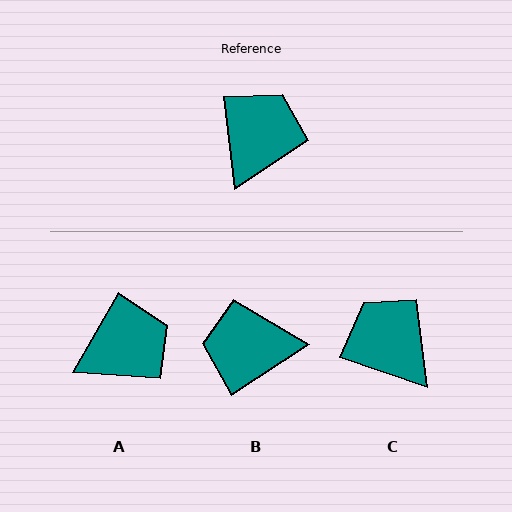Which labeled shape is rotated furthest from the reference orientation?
B, about 116 degrees away.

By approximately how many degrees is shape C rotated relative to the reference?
Approximately 64 degrees counter-clockwise.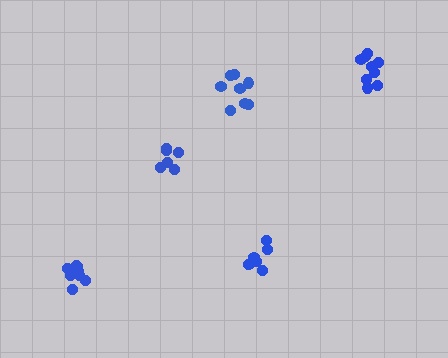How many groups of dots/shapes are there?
There are 5 groups.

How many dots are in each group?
Group 1: 8 dots, Group 2: 6 dots, Group 3: 9 dots, Group 4: 9 dots, Group 5: 7 dots (39 total).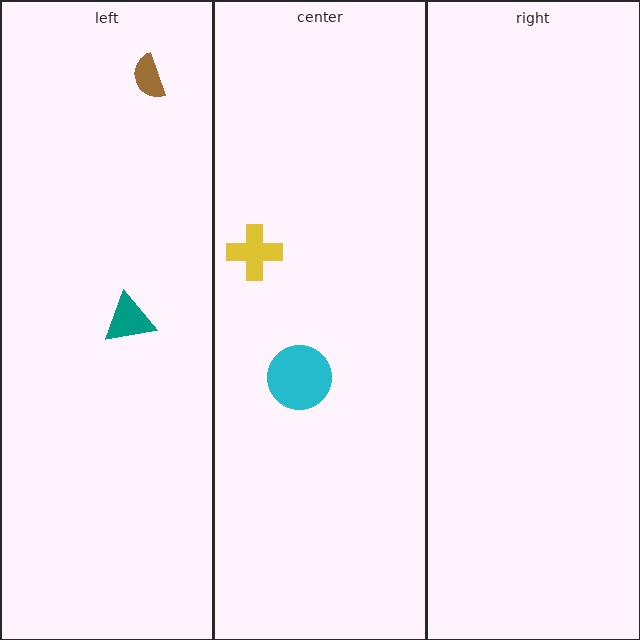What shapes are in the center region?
The yellow cross, the cyan circle.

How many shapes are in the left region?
2.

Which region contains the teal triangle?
The left region.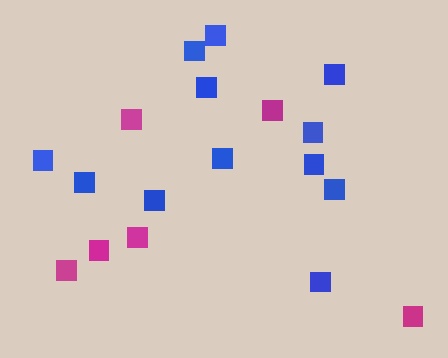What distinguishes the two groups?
There are 2 groups: one group of blue squares (12) and one group of magenta squares (6).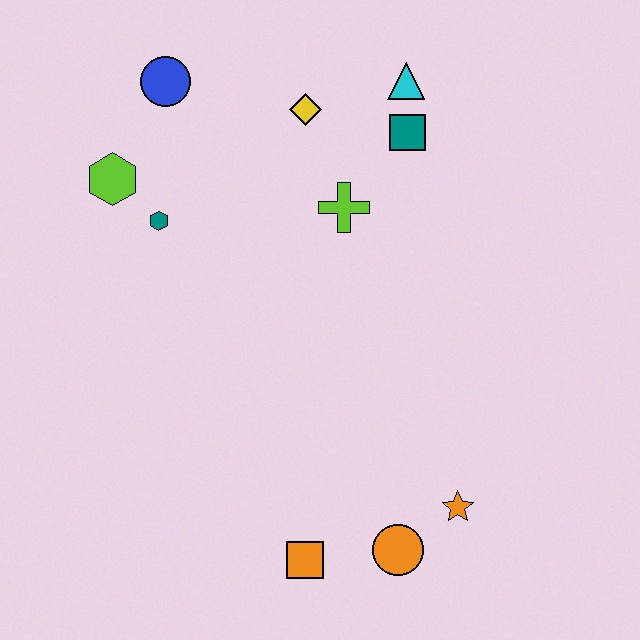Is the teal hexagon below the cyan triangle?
Yes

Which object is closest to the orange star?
The orange circle is closest to the orange star.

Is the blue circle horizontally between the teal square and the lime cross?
No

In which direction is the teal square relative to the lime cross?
The teal square is above the lime cross.